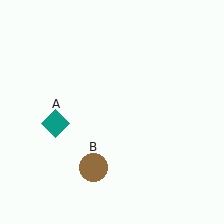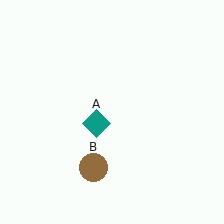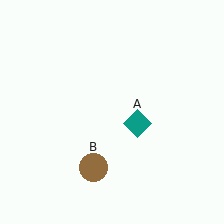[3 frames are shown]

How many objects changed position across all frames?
1 object changed position: teal diamond (object A).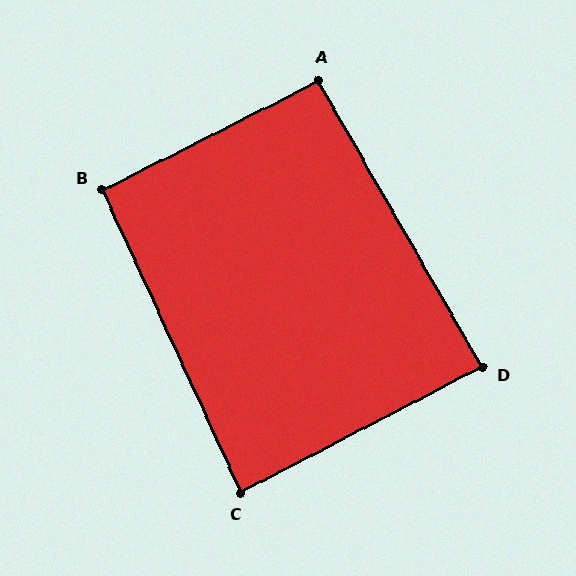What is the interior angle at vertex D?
Approximately 88 degrees (approximately right).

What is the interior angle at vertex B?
Approximately 92 degrees (approximately right).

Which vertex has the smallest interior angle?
C, at approximately 87 degrees.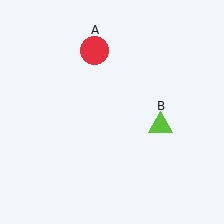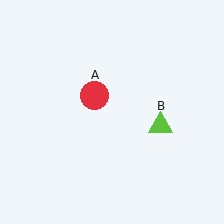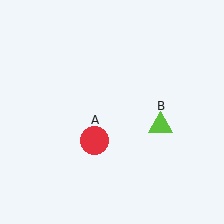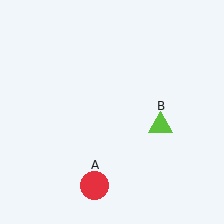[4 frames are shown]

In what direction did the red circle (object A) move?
The red circle (object A) moved down.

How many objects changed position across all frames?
1 object changed position: red circle (object A).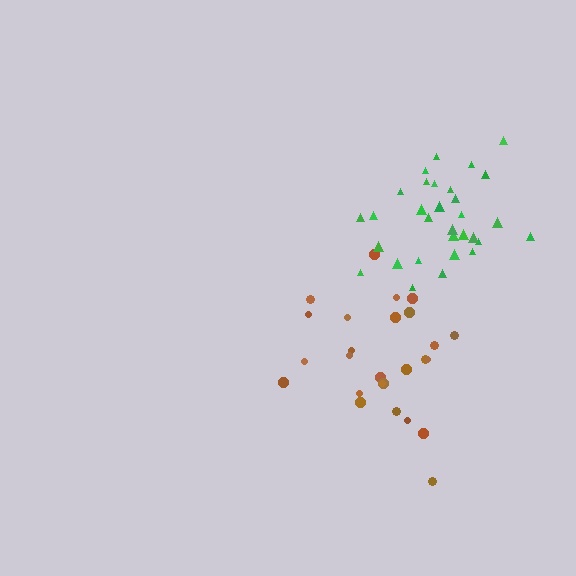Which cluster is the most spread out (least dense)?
Brown.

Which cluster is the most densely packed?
Green.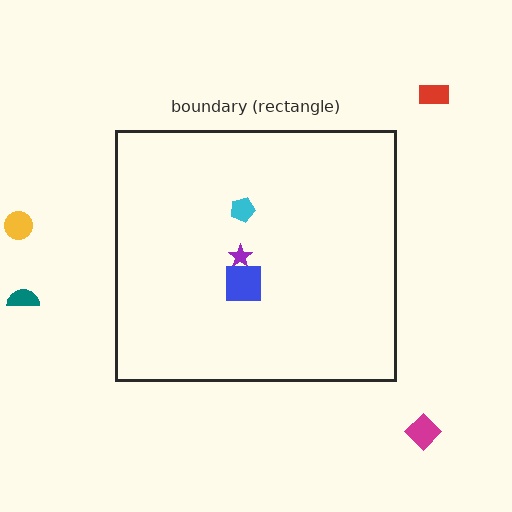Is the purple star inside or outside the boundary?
Inside.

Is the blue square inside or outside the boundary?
Inside.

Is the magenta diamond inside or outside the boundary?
Outside.